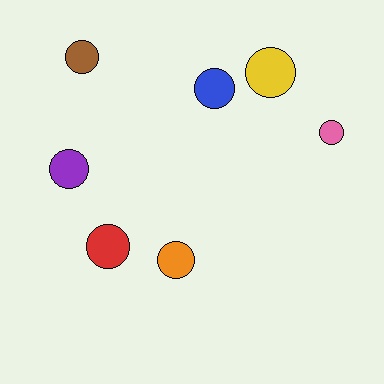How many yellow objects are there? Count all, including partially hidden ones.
There is 1 yellow object.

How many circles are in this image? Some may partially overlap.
There are 7 circles.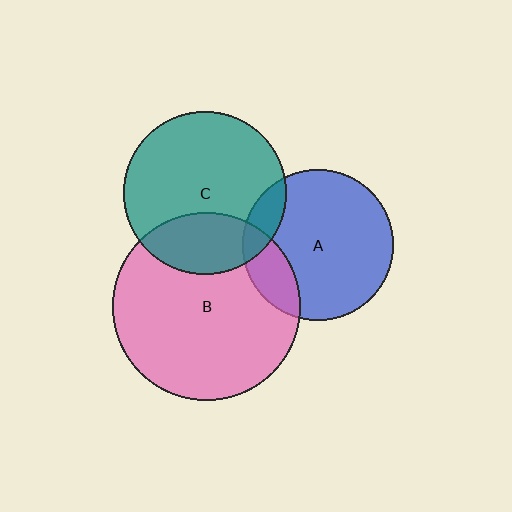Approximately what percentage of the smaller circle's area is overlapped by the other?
Approximately 20%.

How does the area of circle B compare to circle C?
Approximately 1.3 times.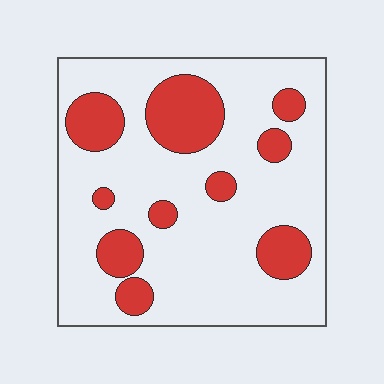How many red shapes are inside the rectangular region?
10.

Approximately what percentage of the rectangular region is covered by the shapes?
Approximately 25%.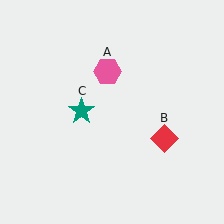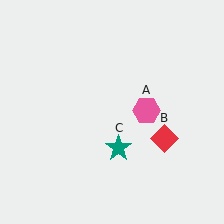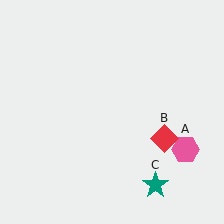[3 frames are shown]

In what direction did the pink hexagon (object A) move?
The pink hexagon (object A) moved down and to the right.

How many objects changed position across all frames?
2 objects changed position: pink hexagon (object A), teal star (object C).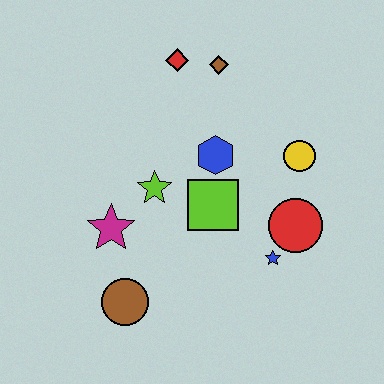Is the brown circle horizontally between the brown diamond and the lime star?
No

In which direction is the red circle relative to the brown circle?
The red circle is to the right of the brown circle.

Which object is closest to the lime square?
The blue hexagon is closest to the lime square.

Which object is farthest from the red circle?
The red diamond is farthest from the red circle.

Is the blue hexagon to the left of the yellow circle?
Yes